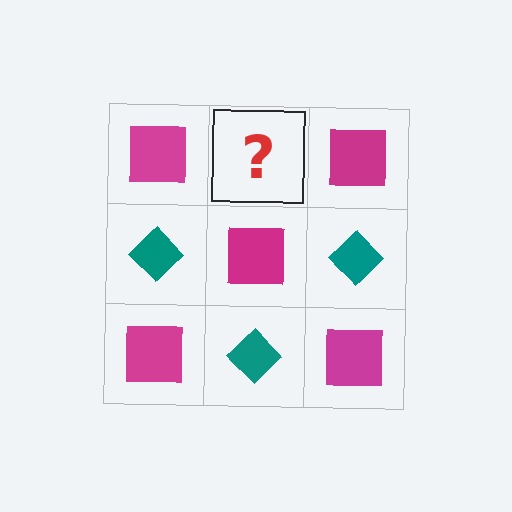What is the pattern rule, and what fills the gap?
The rule is that it alternates magenta square and teal diamond in a checkerboard pattern. The gap should be filled with a teal diamond.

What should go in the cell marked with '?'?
The missing cell should contain a teal diamond.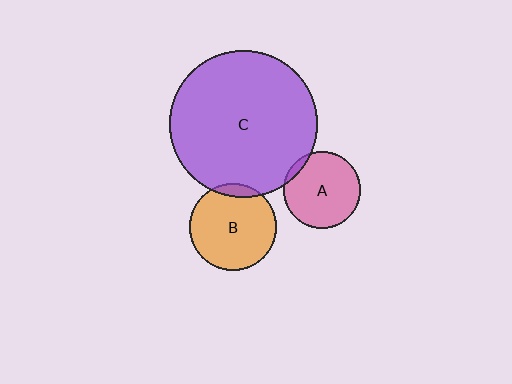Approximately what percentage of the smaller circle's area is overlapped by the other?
Approximately 5%.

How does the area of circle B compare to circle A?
Approximately 1.3 times.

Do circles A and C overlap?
Yes.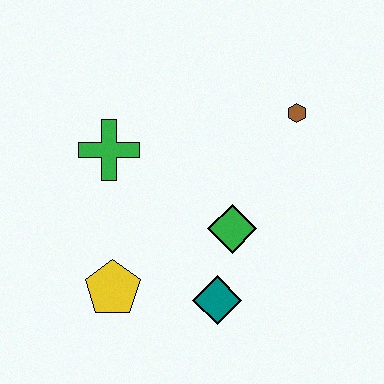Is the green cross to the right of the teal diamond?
No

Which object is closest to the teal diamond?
The green diamond is closest to the teal diamond.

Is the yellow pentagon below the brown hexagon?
Yes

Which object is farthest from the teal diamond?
The brown hexagon is farthest from the teal diamond.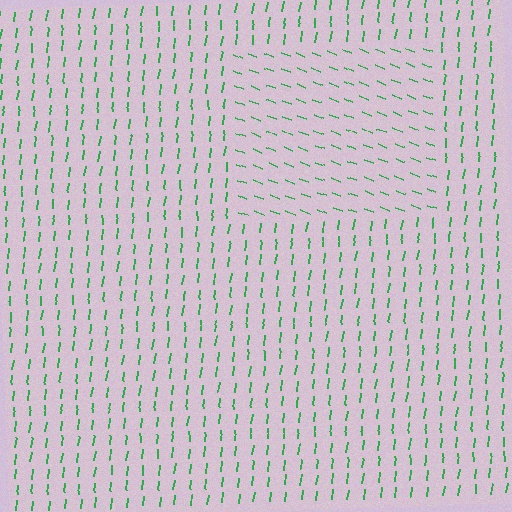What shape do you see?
I see a rectangle.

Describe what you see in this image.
The image is filled with small green line segments. A rectangle region in the image has lines oriented differently from the surrounding lines, creating a visible texture boundary.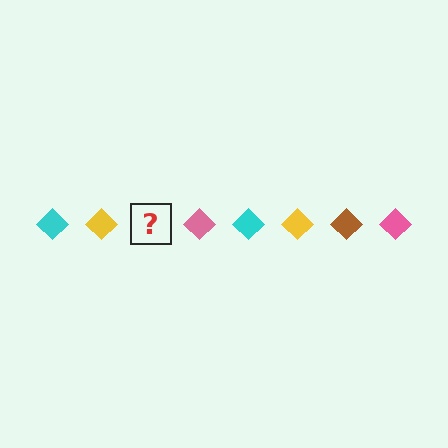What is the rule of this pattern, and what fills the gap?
The rule is that the pattern cycles through cyan, yellow, brown, pink diamonds. The gap should be filled with a brown diamond.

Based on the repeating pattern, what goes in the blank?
The blank should be a brown diamond.